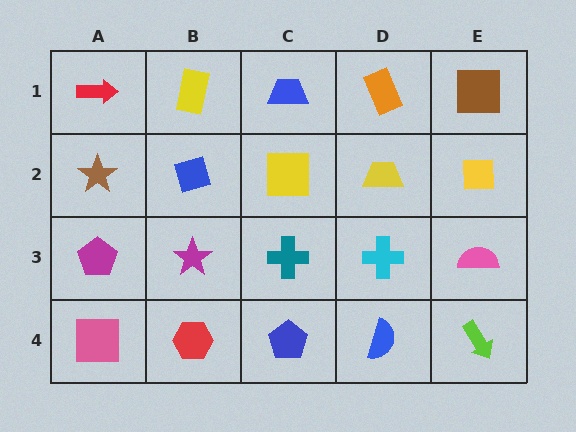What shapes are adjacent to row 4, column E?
A pink semicircle (row 3, column E), a blue semicircle (row 4, column D).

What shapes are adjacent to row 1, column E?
A yellow square (row 2, column E), an orange rectangle (row 1, column D).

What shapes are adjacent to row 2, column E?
A brown square (row 1, column E), a pink semicircle (row 3, column E), a yellow trapezoid (row 2, column D).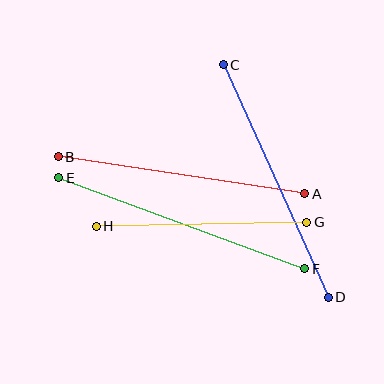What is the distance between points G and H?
The distance is approximately 211 pixels.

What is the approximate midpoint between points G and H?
The midpoint is at approximately (201, 224) pixels.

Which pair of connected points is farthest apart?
Points E and F are farthest apart.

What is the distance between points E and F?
The distance is approximately 262 pixels.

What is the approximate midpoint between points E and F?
The midpoint is at approximately (182, 223) pixels.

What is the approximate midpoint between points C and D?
The midpoint is at approximately (276, 181) pixels.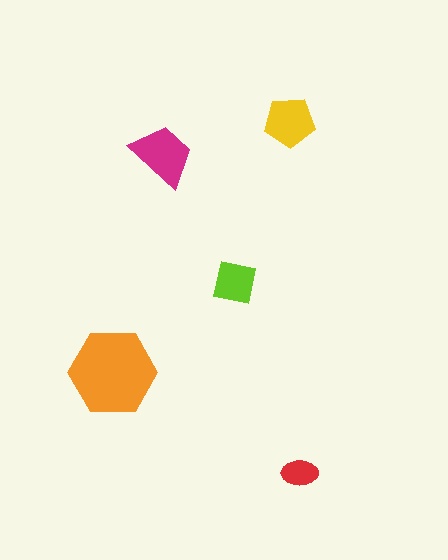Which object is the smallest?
The red ellipse.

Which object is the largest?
The orange hexagon.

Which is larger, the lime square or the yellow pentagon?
The yellow pentagon.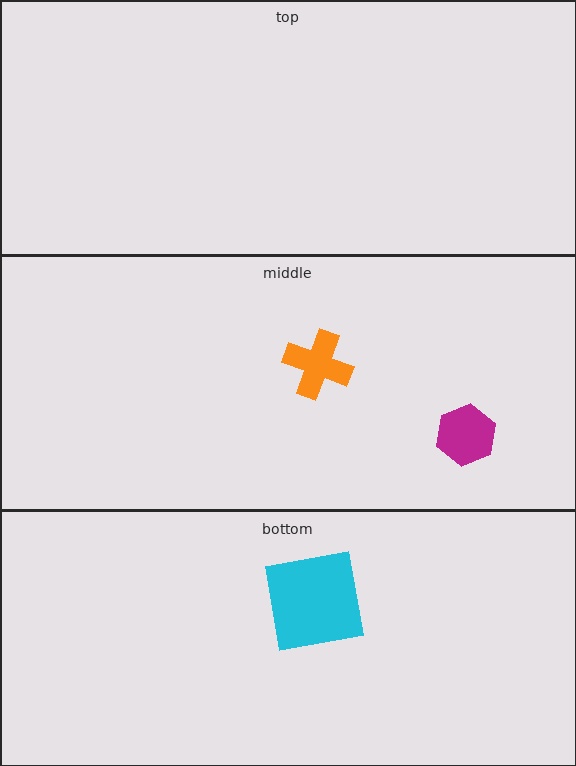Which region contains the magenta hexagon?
The middle region.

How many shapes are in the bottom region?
1.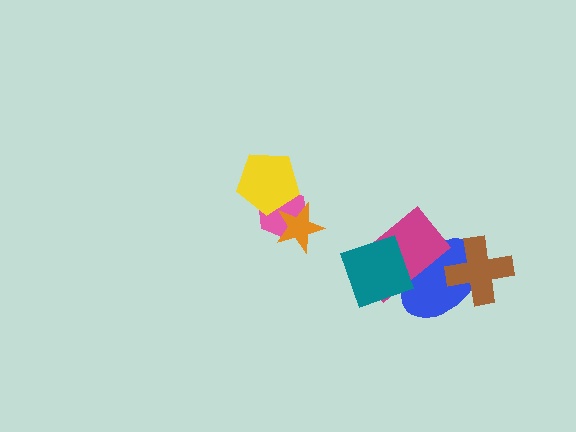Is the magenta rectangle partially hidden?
Yes, it is partially covered by another shape.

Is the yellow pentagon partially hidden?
No, no other shape covers it.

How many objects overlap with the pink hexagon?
2 objects overlap with the pink hexagon.